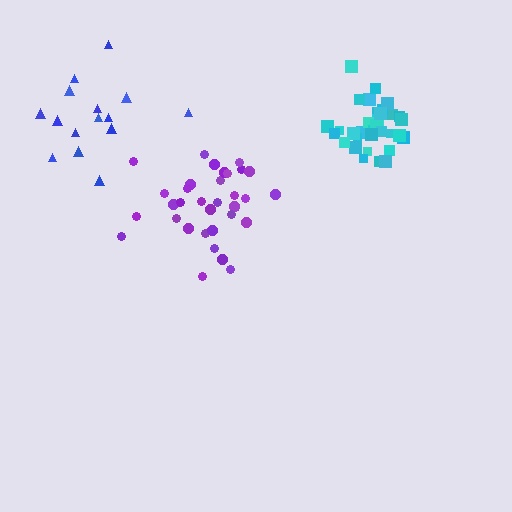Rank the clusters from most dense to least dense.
cyan, purple, blue.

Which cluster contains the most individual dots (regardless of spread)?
Purple (34).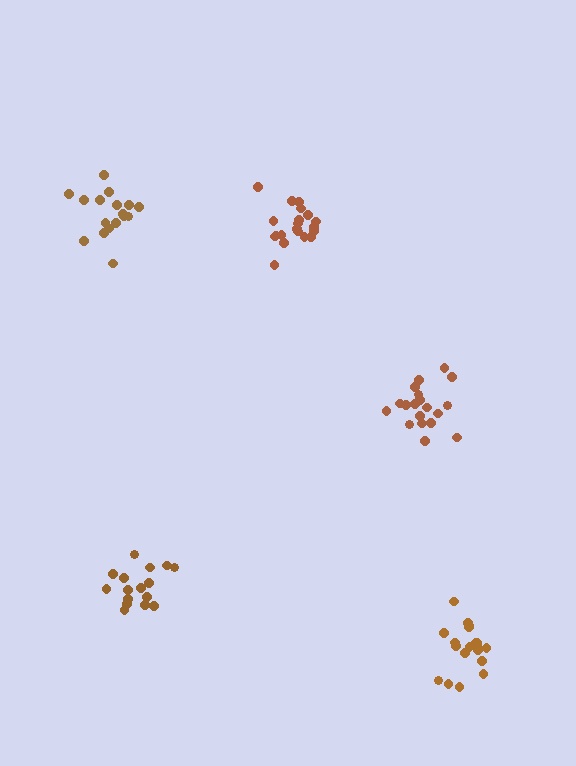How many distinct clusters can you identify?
There are 5 distinct clusters.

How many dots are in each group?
Group 1: 19 dots, Group 2: 17 dots, Group 3: 16 dots, Group 4: 19 dots, Group 5: 20 dots (91 total).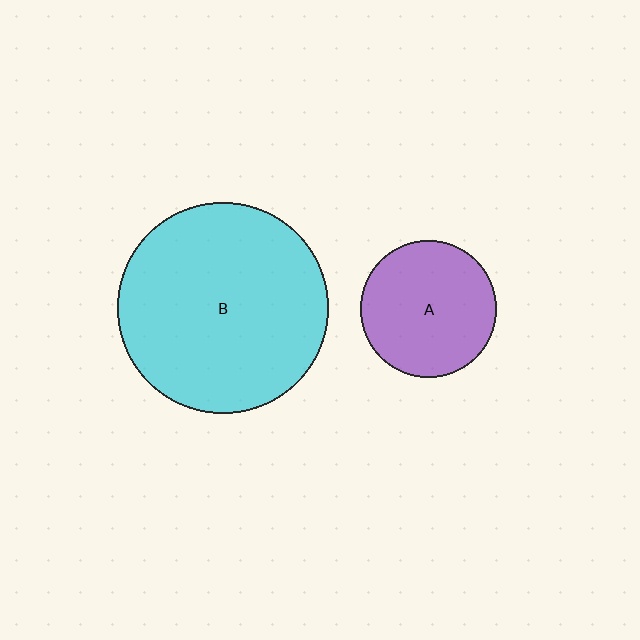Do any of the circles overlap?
No, none of the circles overlap.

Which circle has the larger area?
Circle B (cyan).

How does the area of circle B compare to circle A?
Approximately 2.4 times.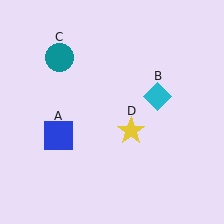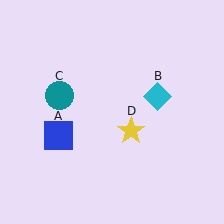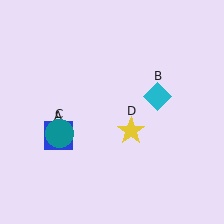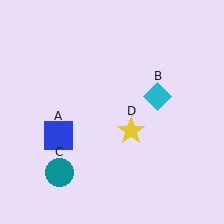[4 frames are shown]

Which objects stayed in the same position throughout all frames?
Blue square (object A) and cyan diamond (object B) and yellow star (object D) remained stationary.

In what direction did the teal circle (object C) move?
The teal circle (object C) moved down.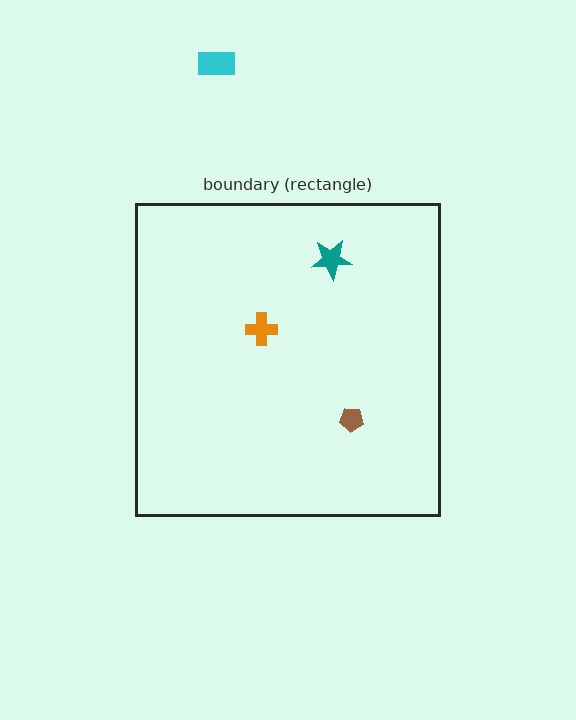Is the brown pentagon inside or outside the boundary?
Inside.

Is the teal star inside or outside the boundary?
Inside.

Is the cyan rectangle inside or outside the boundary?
Outside.